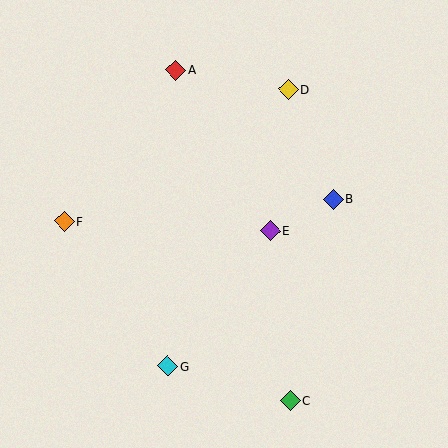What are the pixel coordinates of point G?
Point G is at (167, 366).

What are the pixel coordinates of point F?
Point F is at (64, 221).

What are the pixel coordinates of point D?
Point D is at (289, 90).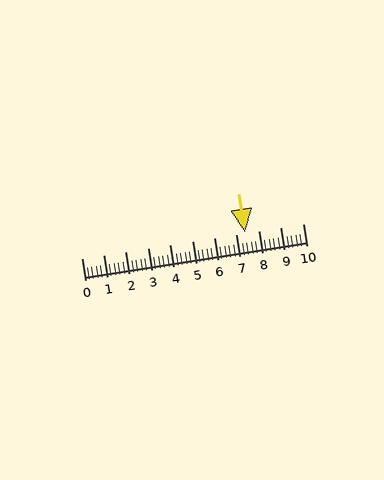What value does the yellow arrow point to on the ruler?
The yellow arrow points to approximately 7.4.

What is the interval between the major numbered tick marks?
The major tick marks are spaced 1 units apart.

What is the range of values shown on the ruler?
The ruler shows values from 0 to 10.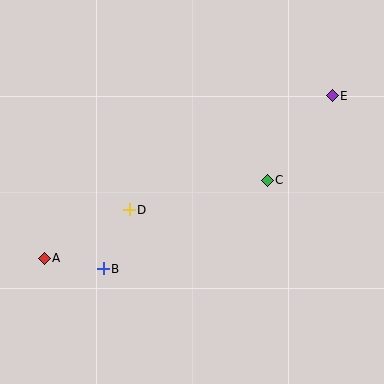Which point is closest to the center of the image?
Point D at (129, 210) is closest to the center.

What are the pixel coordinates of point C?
Point C is at (267, 180).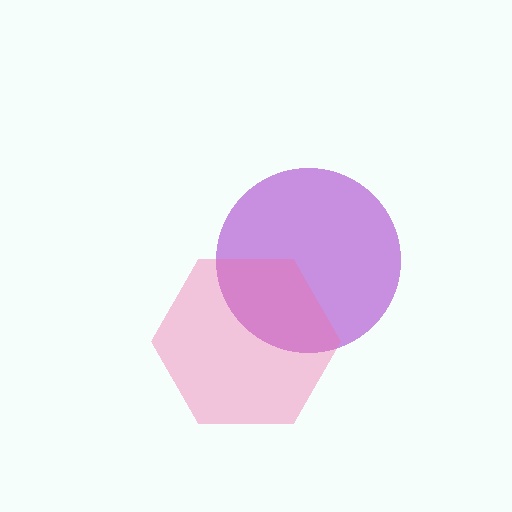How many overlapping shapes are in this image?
There are 2 overlapping shapes in the image.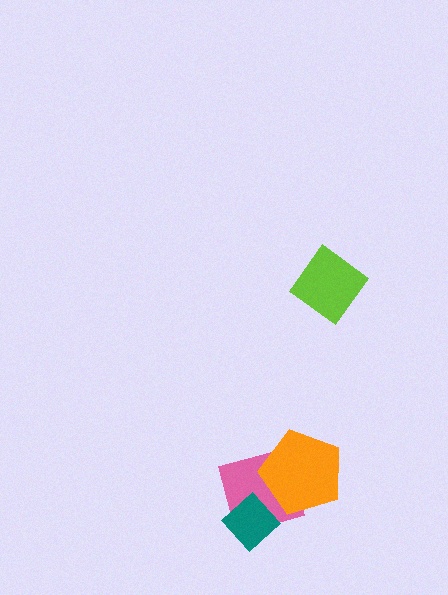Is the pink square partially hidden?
Yes, it is partially covered by another shape.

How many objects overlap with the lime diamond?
0 objects overlap with the lime diamond.